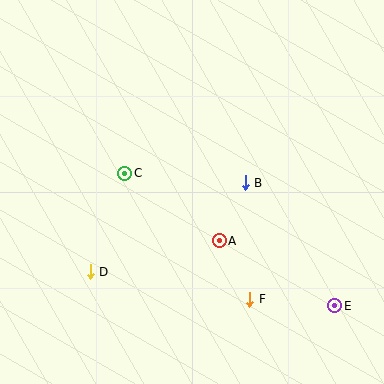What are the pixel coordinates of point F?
Point F is at (250, 299).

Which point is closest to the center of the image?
Point B at (245, 183) is closest to the center.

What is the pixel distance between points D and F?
The distance between D and F is 162 pixels.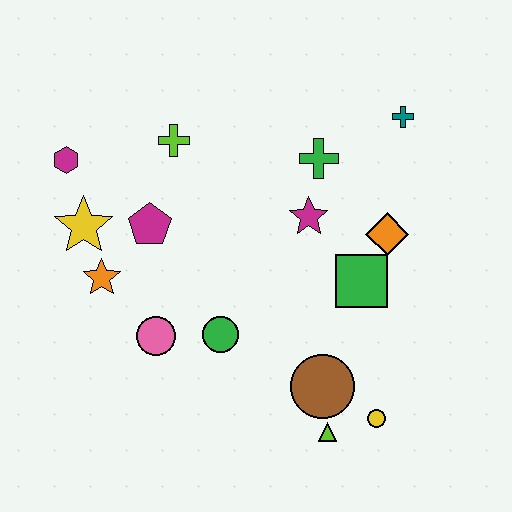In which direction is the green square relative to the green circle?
The green square is to the right of the green circle.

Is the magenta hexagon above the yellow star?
Yes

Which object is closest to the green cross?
The magenta star is closest to the green cross.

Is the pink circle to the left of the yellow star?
No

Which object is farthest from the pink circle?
The teal cross is farthest from the pink circle.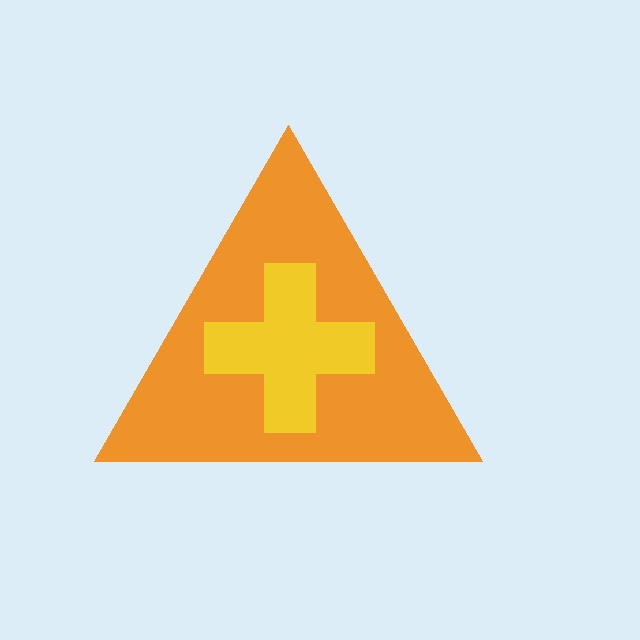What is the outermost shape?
The orange triangle.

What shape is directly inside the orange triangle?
The yellow cross.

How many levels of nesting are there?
2.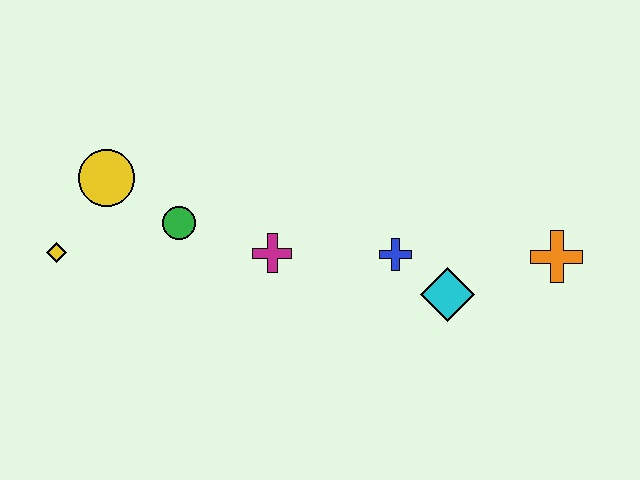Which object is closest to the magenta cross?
The green circle is closest to the magenta cross.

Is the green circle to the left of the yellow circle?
No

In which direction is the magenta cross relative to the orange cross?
The magenta cross is to the left of the orange cross.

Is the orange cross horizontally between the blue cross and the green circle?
No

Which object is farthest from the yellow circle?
The orange cross is farthest from the yellow circle.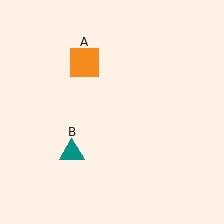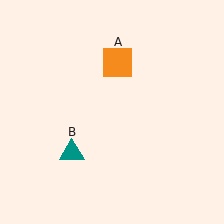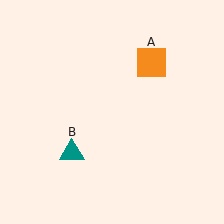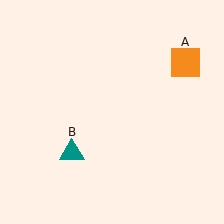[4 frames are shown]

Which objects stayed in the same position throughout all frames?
Teal triangle (object B) remained stationary.